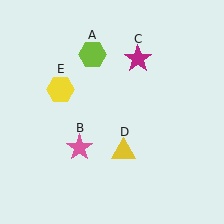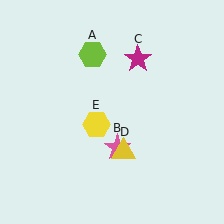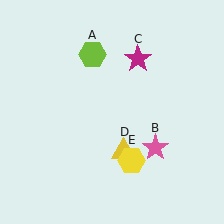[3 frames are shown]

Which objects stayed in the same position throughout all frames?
Lime hexagon (object A) and magenta star (object C) and yellow triangle (object D) remained stationary.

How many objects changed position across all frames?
2 objects changed position: pink star (object B), yellow hexagon (object E).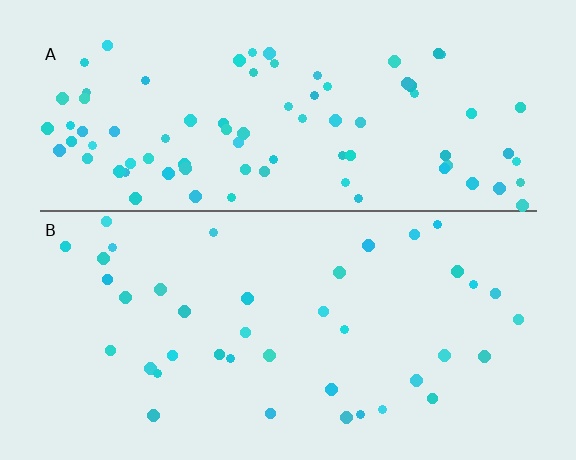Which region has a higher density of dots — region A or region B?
A (the top).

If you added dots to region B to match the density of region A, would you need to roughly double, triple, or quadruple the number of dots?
Approximately double.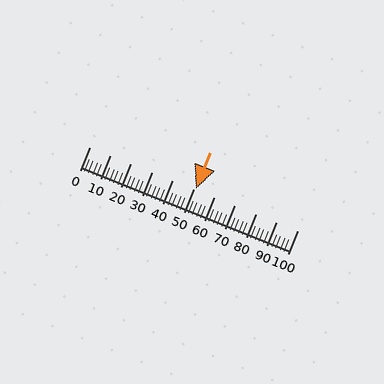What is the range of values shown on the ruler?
The ruler shows values from 0 to 100.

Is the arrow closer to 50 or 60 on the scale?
The arrow is closer to 50.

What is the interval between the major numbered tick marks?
The major tick marks are spaced 10 units apart.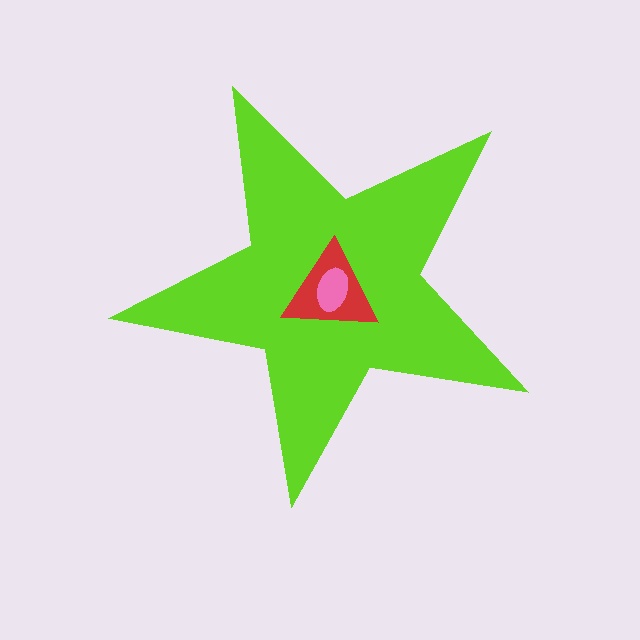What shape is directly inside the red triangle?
The pink ellipse.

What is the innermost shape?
The pink ellipse.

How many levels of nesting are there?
3.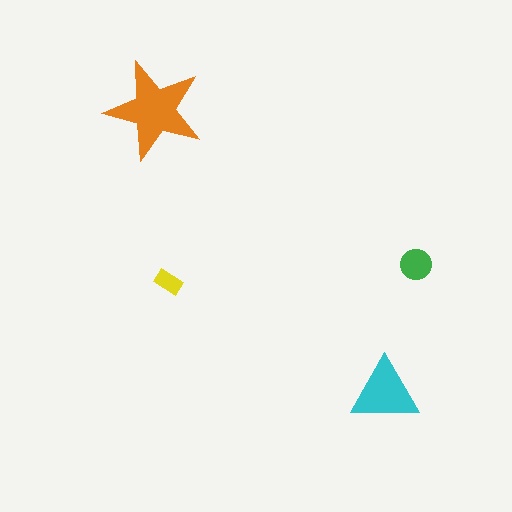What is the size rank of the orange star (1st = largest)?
1st.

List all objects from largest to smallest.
The orange star, the cyan triangle, the green circle, the yellow rectangle.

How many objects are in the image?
There are 4 objects in the image.